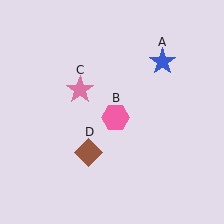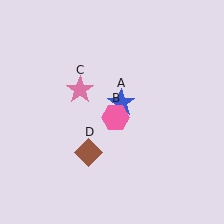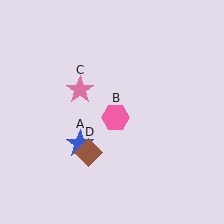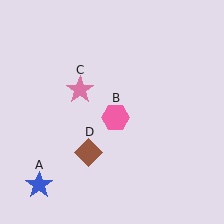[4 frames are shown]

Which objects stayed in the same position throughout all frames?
Pink hexagon (object B) and pink star (object C) and brown diamond (object D) remained stationary.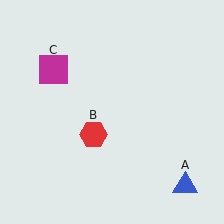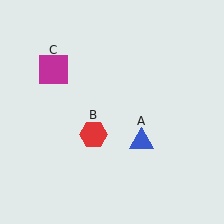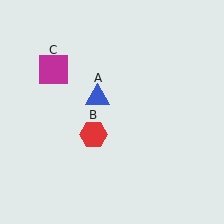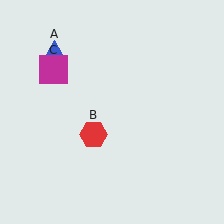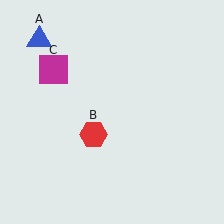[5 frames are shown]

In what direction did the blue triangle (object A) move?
The blue triangle (object A) moved up and to the left.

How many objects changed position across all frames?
1 object changed position: blue triangle (object A).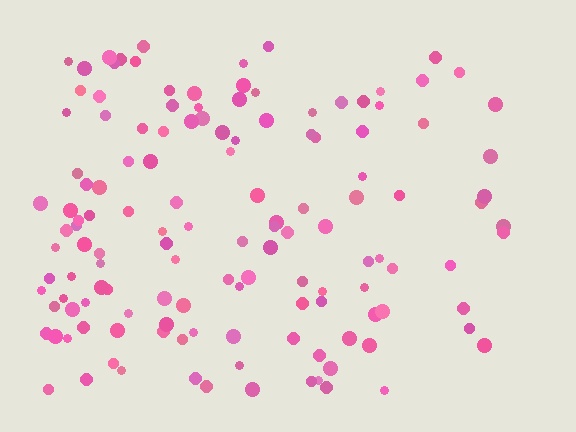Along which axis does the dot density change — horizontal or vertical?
Horizontal.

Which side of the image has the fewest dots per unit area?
The right.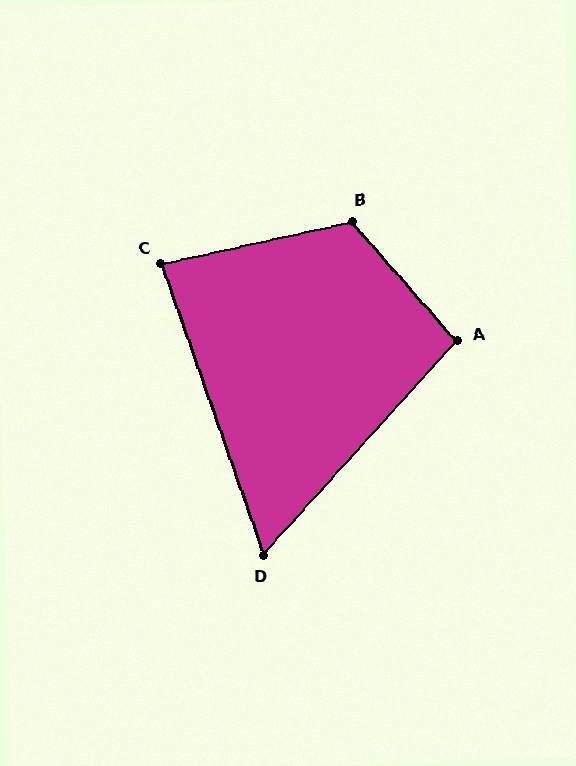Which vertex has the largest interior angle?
B, at approximately 119 degrees.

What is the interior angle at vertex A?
Approximately 97 degrees (obtuse).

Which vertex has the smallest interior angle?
D, at approximately 61 degrees.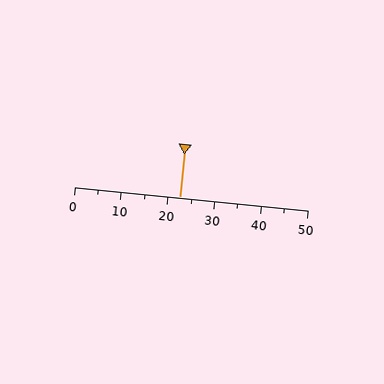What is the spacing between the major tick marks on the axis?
The major ticks are spaced 10 apart.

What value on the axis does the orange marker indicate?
The marker indicates approximately 22.5.